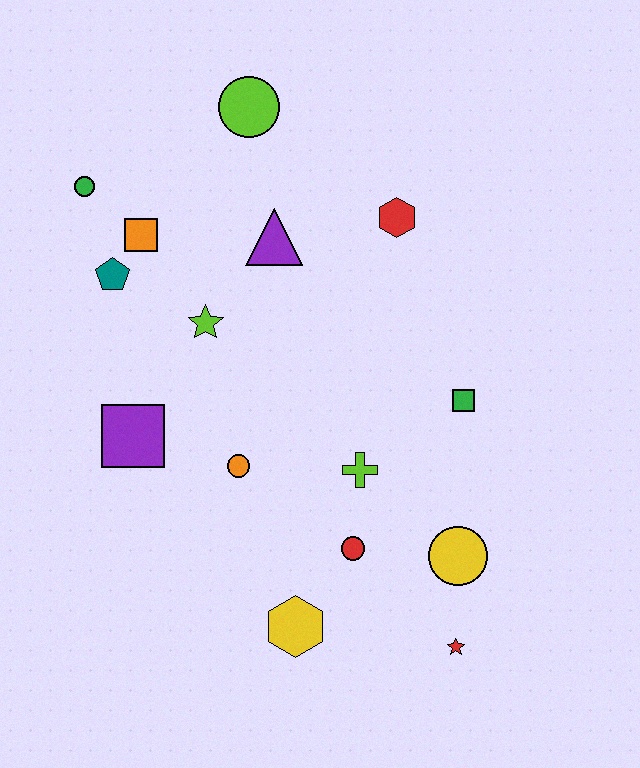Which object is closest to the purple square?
The orange circle is closest to the purple square.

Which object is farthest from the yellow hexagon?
The lime circle is farthest from the yellow hexagon.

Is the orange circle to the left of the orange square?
No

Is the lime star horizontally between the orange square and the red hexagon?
Yes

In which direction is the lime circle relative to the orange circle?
The lime circle is above the orange circle.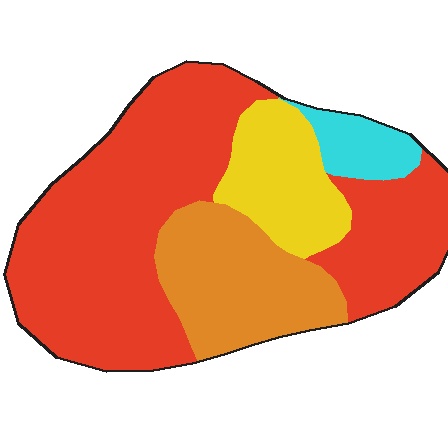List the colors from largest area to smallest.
From largest to smallest: red, orange, yellow, cyan.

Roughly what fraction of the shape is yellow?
Yellow takes up about one eighth (1/8) of the shape.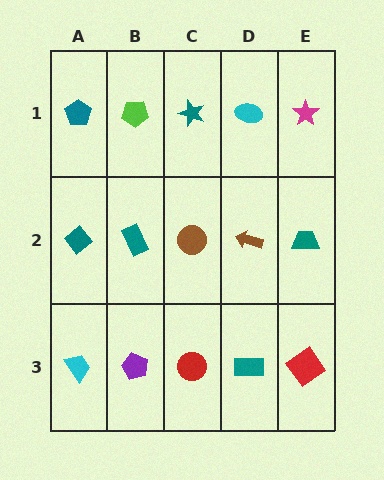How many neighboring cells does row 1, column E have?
2.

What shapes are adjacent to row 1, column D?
A brown arrow (row 2, column D), a teal star (row 1, column C), a magenta star (row 1, column E).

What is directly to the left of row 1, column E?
A cyan ellipse.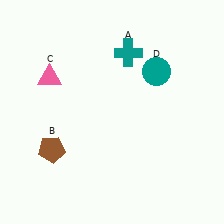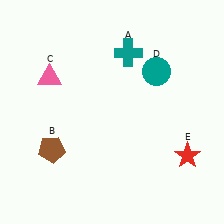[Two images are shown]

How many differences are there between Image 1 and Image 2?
There is 1 difference between the two images.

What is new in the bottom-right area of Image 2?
A red star (E) was added in the bottom-right area of Image 2.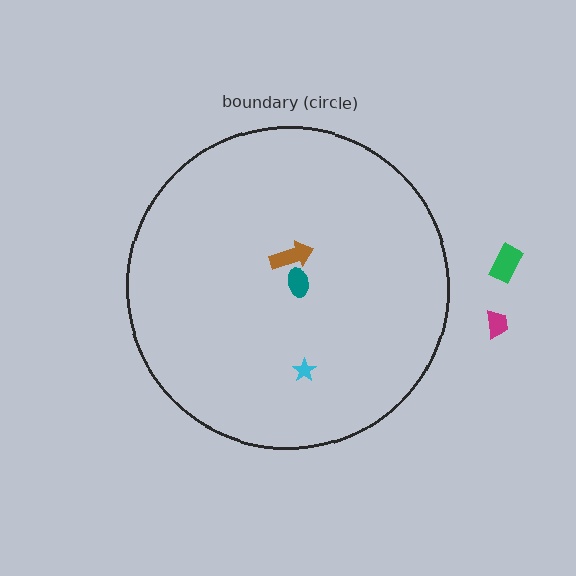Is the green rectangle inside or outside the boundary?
Outside.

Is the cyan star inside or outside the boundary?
Inside.